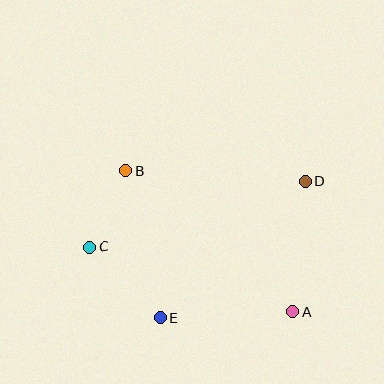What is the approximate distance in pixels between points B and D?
The distance between B and D is approximately 180 pixels.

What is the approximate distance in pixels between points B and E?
The distance between B and E is approximately 151 pixels.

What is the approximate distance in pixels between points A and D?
The distance between A and D is approximately 131 pixels.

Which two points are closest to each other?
Points B and C are closest to each other.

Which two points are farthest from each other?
Points C and D are farthest from each other.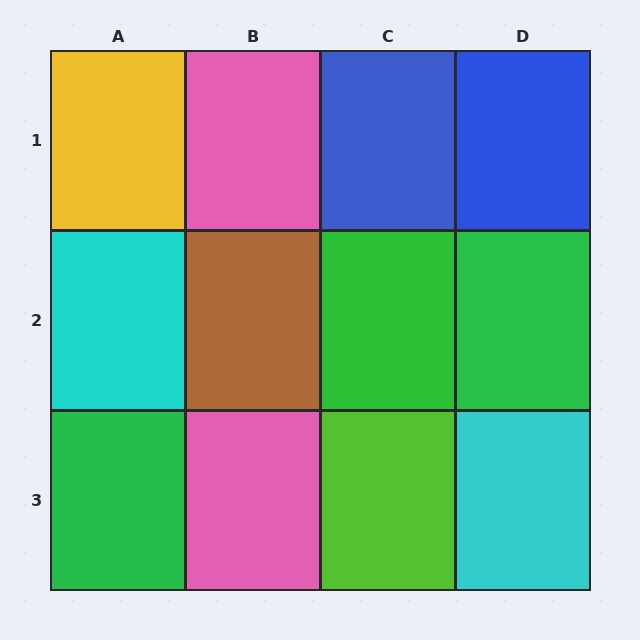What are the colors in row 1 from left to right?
Yellow, pink, blue, blue.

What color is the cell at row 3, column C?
Lime.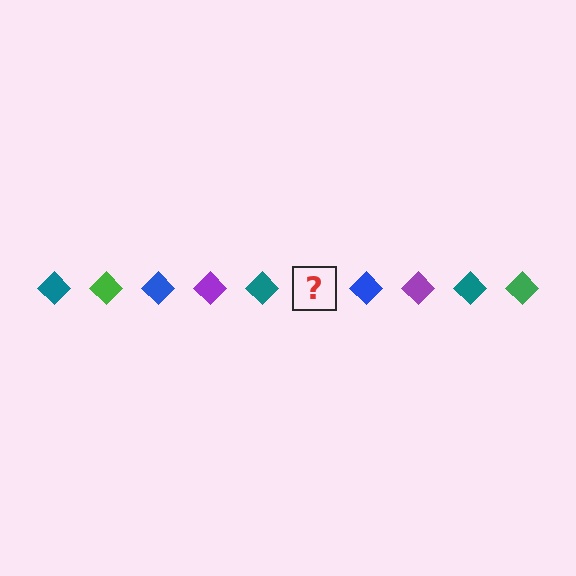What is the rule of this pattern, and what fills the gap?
The rule is that the pattern cycles through teal, green, blue, purple diamonds. The gap should be filled with a green diamond.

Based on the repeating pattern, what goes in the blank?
The blank should be a green diamond.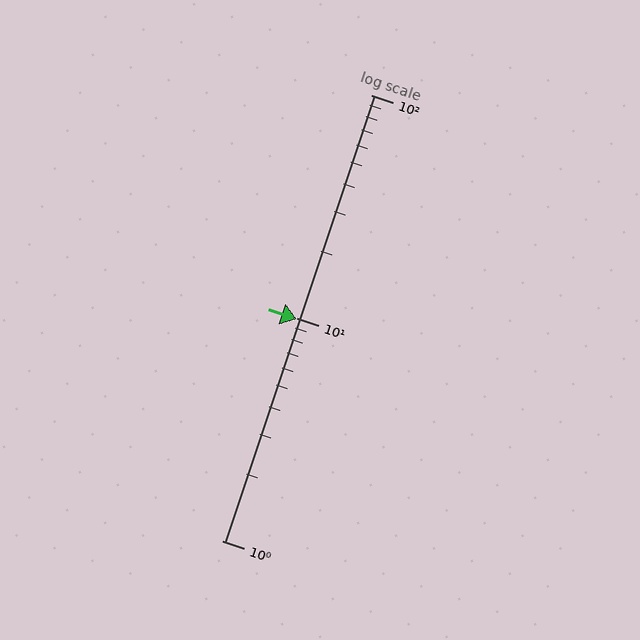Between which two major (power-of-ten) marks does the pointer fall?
The pointer is between 1 and 10.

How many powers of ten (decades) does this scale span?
The scale spans 2 decades, from 1 to 100.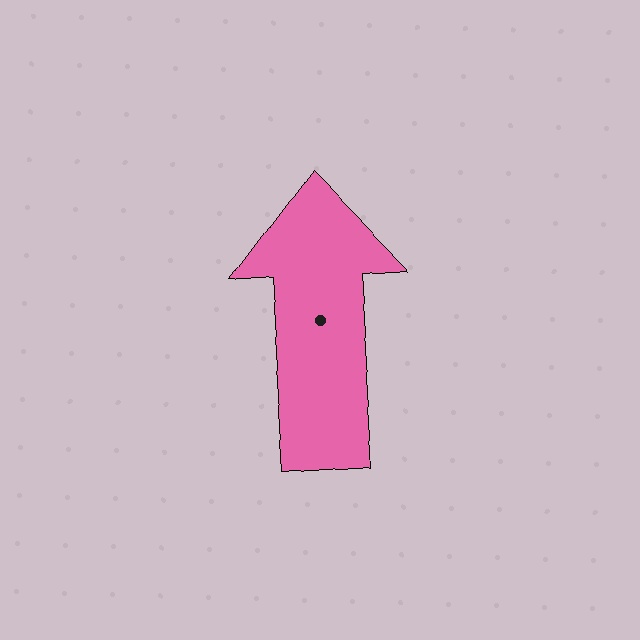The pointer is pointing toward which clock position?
Roughly 12 o'clock.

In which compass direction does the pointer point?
North.